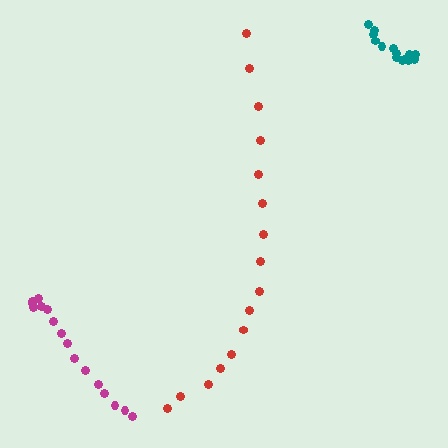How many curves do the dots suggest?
There are 3 distinct paths.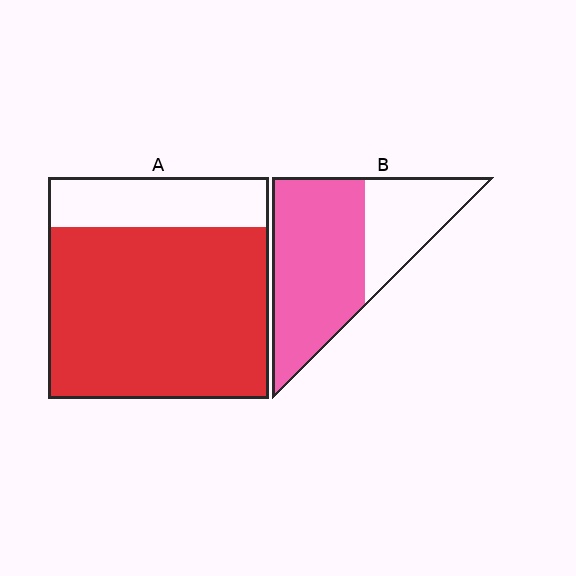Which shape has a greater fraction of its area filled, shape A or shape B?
Shape A.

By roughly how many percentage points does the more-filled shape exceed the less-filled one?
By roughly 10 percentage points (A over B).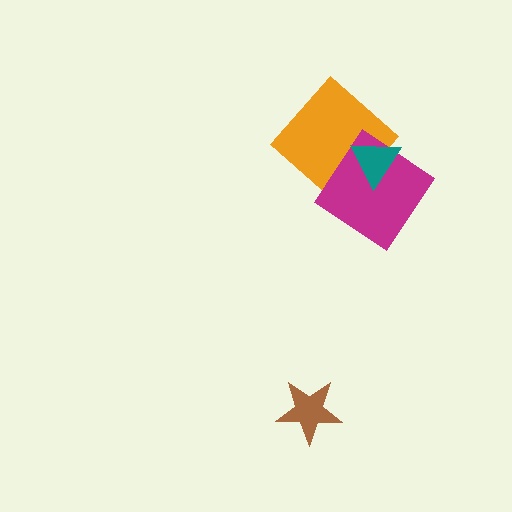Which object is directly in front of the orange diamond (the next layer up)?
The magenta diamond is directly in front of the orange diamond.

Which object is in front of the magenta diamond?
The teal triangle is in front of the magenta diamond.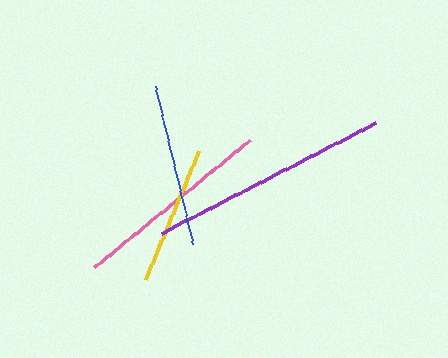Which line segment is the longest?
The purple line is the longest at approximately 242 pixels.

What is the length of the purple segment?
The purple segment is approximately 242 pixels long.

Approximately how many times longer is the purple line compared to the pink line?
The purple line is approximately 1.2 times the length of the pink line.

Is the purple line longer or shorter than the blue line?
The purple line is longer than the blue line.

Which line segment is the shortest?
The yellow line is the shortest at approximately 139 pixels.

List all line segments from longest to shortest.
From longest to shortest: purple, pink, blue, yellow.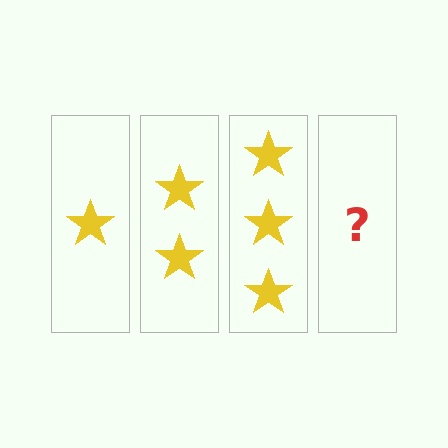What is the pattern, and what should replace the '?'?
The pattern is that each step adds one more star. The '?' should be 4 stars.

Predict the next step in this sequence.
The next step is 4 stars.